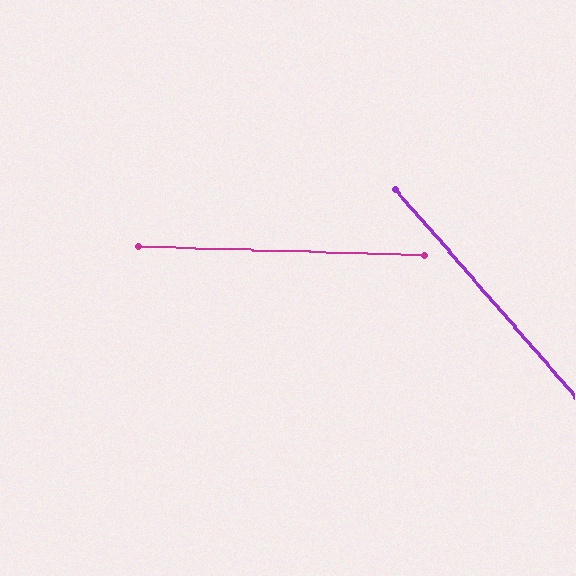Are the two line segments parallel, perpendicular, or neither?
Neither parallel nor perpendicular — they differ by about 47°.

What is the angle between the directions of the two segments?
Approximately 47 degrees.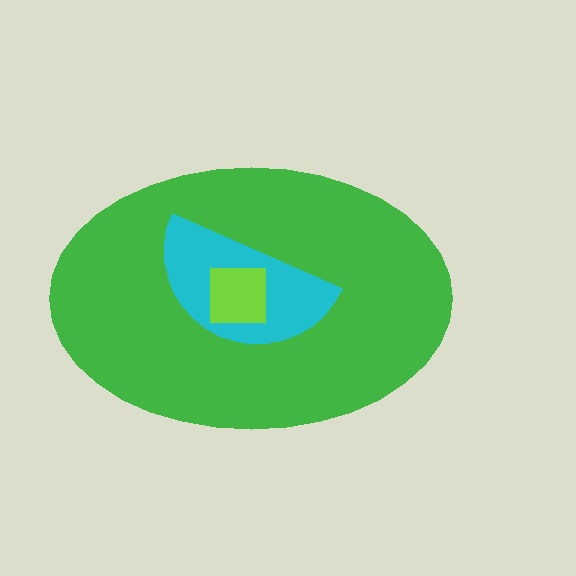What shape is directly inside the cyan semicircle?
The lime square.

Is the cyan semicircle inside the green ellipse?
Yes.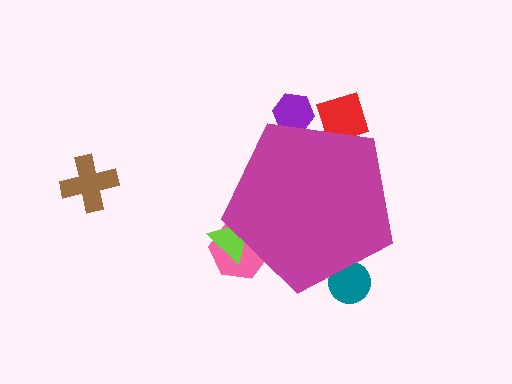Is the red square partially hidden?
Yes, the red square is partially hidden behind the magenta pentagon.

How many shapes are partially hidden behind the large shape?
5 shapes are partially hidden.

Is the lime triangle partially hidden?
Yes, the lime triangle is partially hidden behind the magenta pentagon.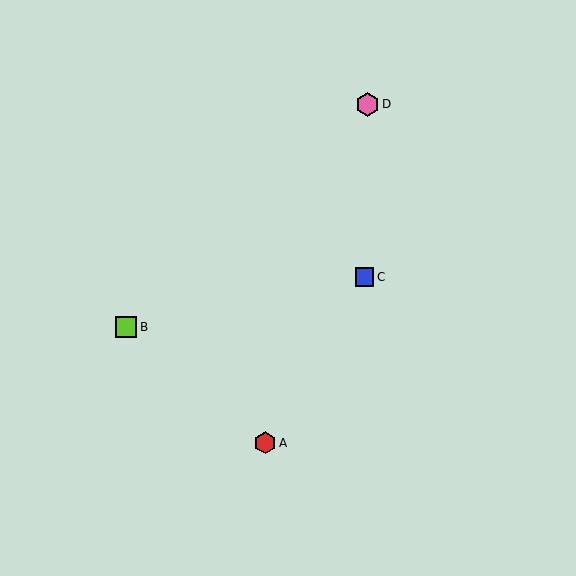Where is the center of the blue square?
The center of the blue square is at (365, 277).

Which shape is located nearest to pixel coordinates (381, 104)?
The pink hexagon (labeled D) at (367, 104) is nearest to that location.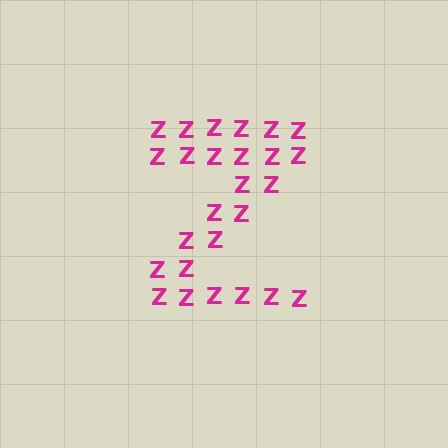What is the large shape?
The large shape is the letter Z.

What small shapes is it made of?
It is made of small letter Z's.